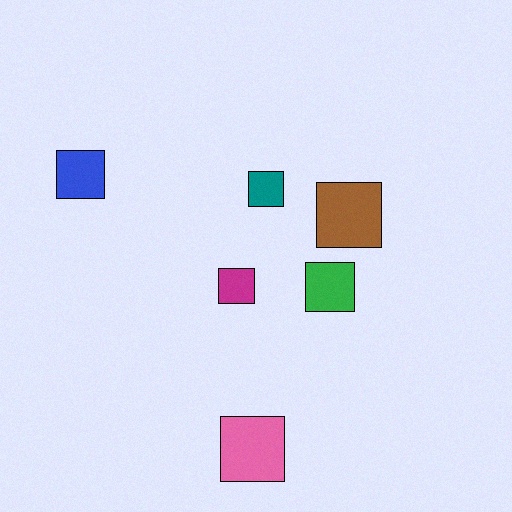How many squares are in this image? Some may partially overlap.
There are 6 squares.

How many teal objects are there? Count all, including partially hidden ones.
There is 1 teal object.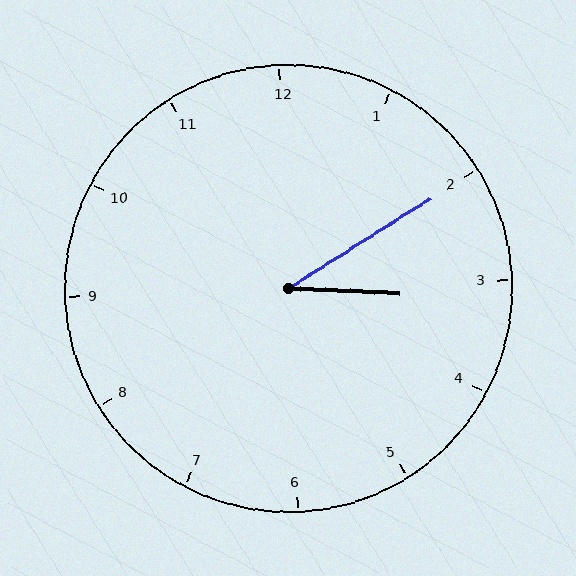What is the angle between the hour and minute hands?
Approximately 35 degrees.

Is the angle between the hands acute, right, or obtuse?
It is acute.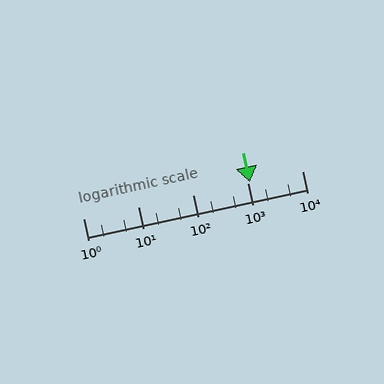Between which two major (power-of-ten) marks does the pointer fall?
The pointer is between 1000 and 10000.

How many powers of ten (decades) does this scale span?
The scale spans 4 decades, from 1 to 10000.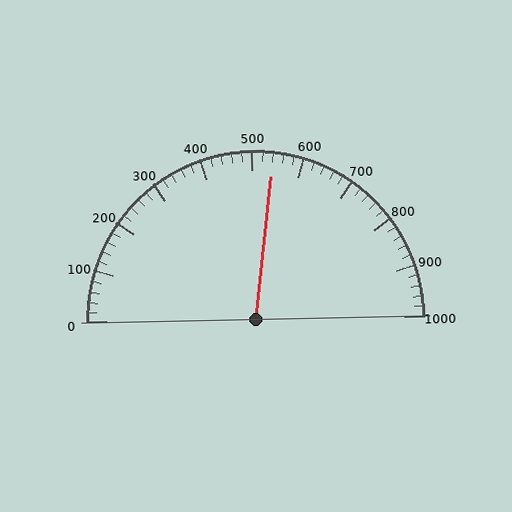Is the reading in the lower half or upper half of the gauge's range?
The reading is in the upper half of the range (0 to 1000).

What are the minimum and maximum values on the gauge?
The gauge ranges from 0 to 1000.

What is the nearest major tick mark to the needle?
The nearest major tick mark is 500.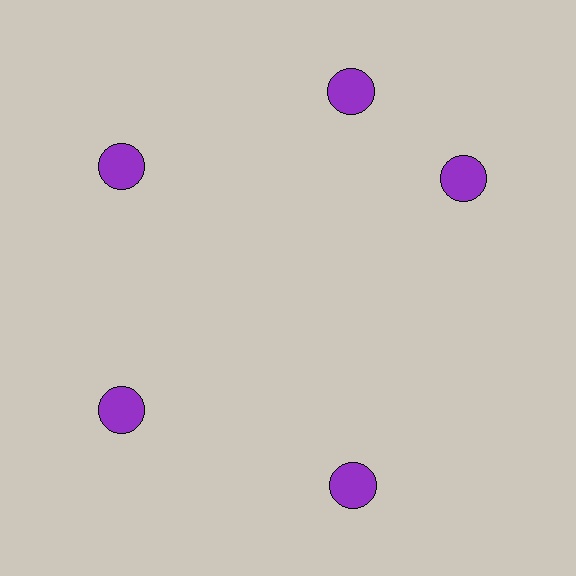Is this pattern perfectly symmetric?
No. The 5 purple circles are arranged in a ring, but one element near the 3 o'clock position is rotated out of alignment along the ring, breaking the 5-fold rotational symmetry.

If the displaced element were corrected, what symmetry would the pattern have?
It would have 5-fold rotational symmetry — the pattern would map onto itself every 72 degrees.